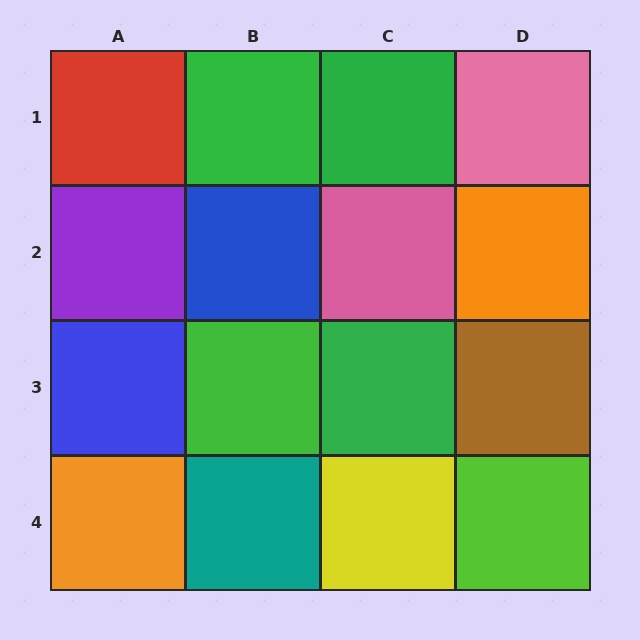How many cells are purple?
1 cell is purple.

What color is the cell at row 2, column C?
Pink.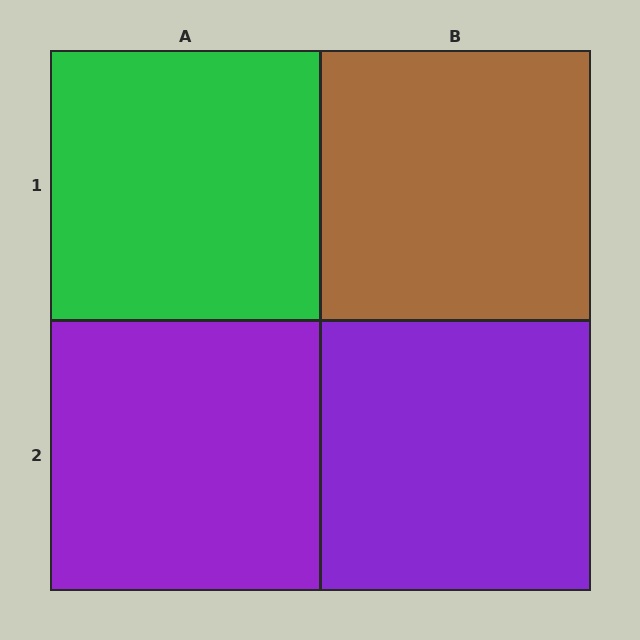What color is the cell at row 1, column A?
Green.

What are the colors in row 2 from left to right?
Purple, purple.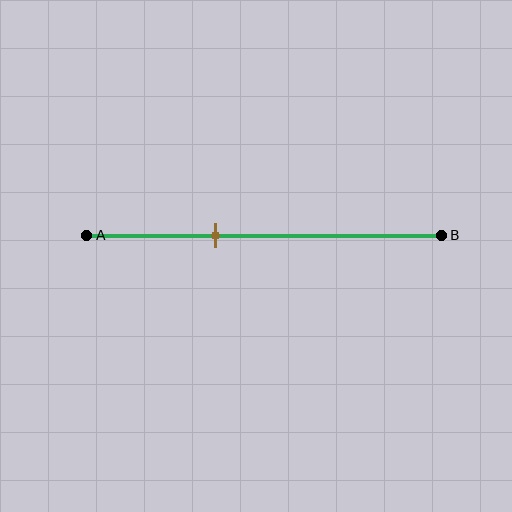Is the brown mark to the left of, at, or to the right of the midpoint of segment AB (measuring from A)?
The brown mark is to the left of the midpoint of segment AB.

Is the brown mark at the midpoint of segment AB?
No, the mark is at about 35% from A, not at the 50% midpoint.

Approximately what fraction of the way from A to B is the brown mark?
The brown mark is approximately 35% of the way from A to B.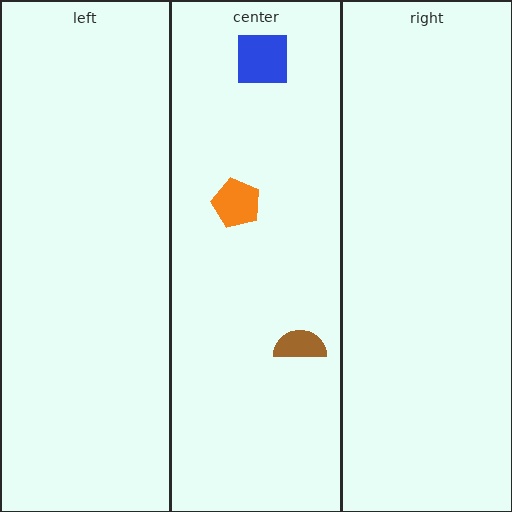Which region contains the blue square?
The center region.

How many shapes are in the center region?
3.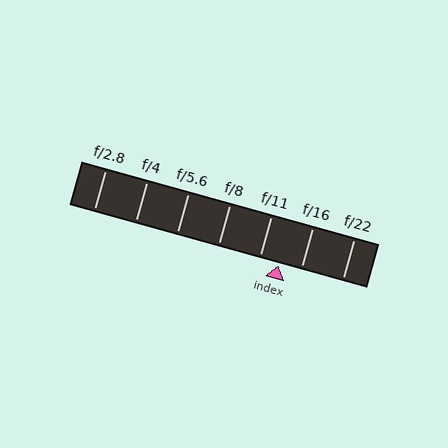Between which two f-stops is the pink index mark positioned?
The index mark is between f/11 and f/16.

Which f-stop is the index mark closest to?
The index mark is closest to f/11.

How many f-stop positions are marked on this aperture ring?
There are 7 f-stop positions marked.